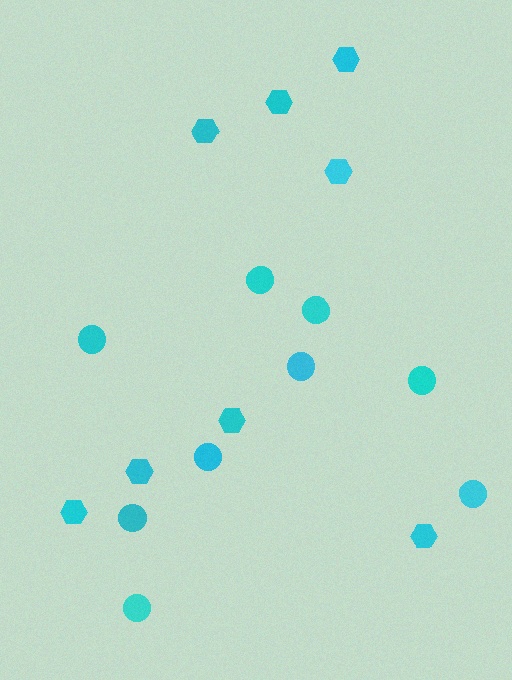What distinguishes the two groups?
There are 2 groups: one group of circles (9) and one group of hexagons (8).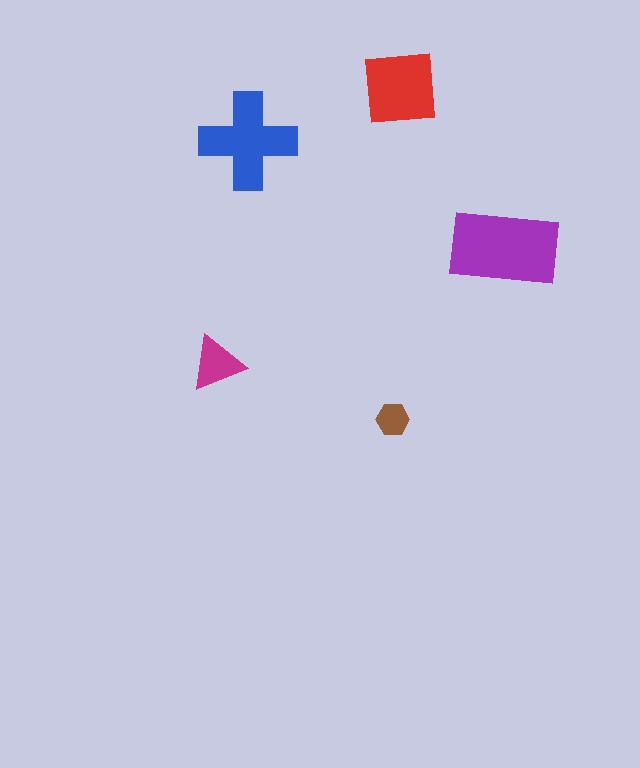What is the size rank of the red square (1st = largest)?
3rd.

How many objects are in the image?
There are 5 objects in the image.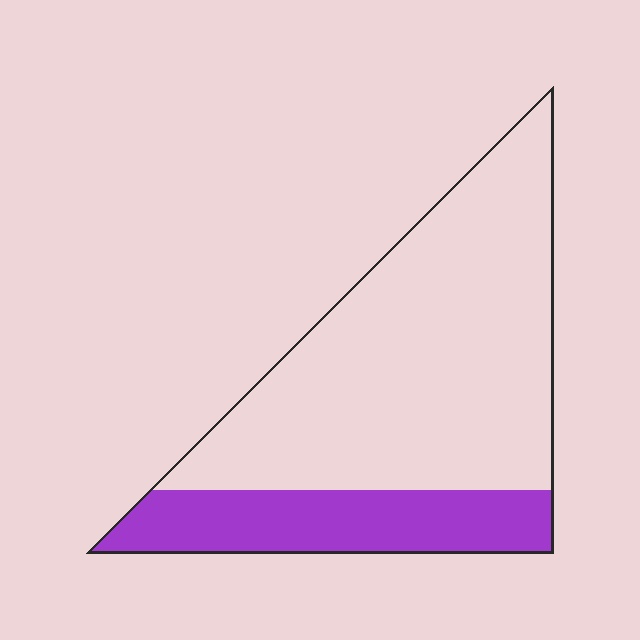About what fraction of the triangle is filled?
About one quarter (1/4).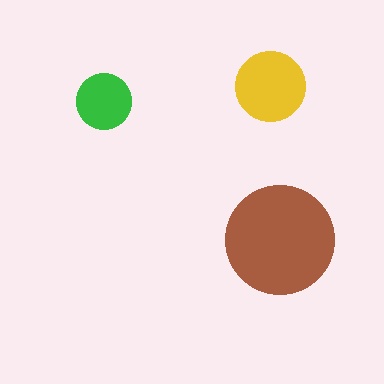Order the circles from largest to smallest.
the brown one, the yellow one, the green one.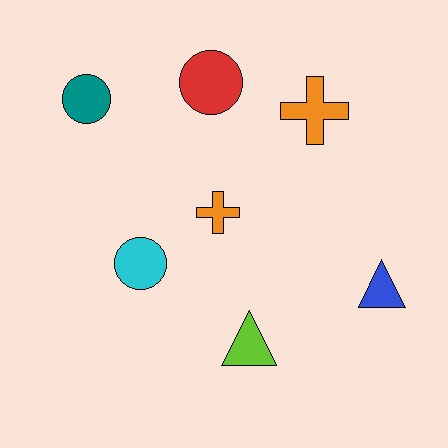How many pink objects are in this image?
There are no pink objects.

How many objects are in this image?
There are 7 objects.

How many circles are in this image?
There are 3 circles.